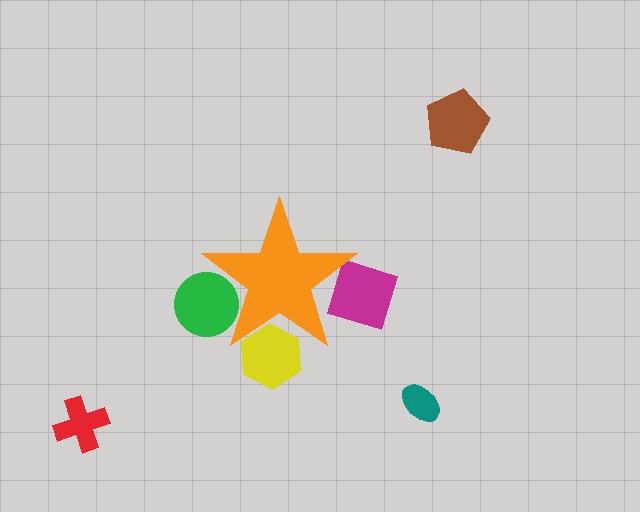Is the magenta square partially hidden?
Yes, the magenta square is partially hidden behind the orange star.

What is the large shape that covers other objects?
An orange star.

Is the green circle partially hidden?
Yes, the green circle is partially hidden behind the orange star.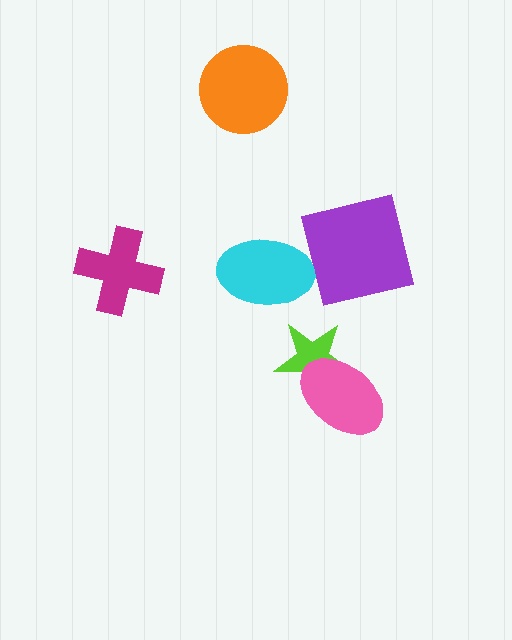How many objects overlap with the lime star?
1 object overlaps with the lime star.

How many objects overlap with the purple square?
0 objects overlap with the purple square.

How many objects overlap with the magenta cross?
0 objects overlap with the magenta cross.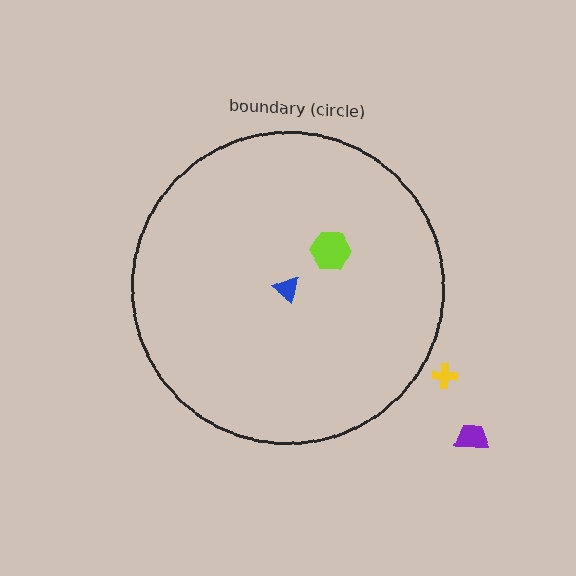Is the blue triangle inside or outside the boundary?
Inside.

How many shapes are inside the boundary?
2 inside, 2 outside.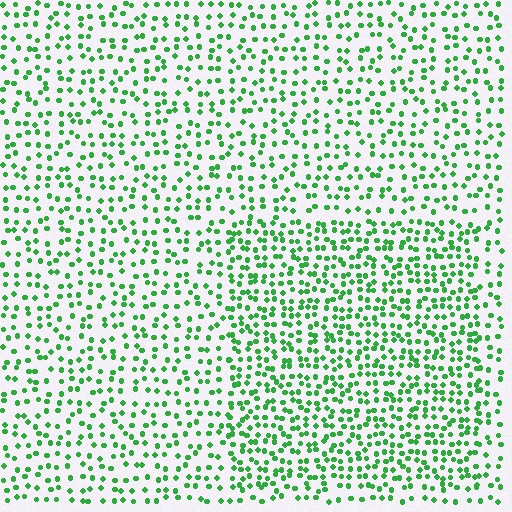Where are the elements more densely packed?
The elements are more densely packed inside the rectangle boundary.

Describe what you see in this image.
The image contains small green elements arranged at two different densities. A rectangle-shaped region is visible where the elements are more densely packed than the surrounding area.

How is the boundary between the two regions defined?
The boundary is defined by a change in element density (approximately 1.6x ratio). All elements are the same color, size, and shape.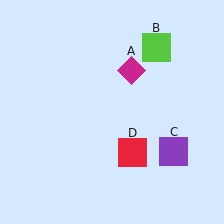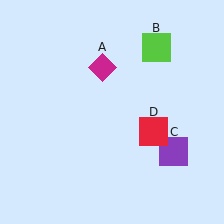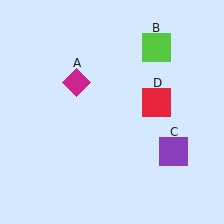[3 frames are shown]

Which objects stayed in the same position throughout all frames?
Lime square (object B) and purple square (object C) remained stationary.